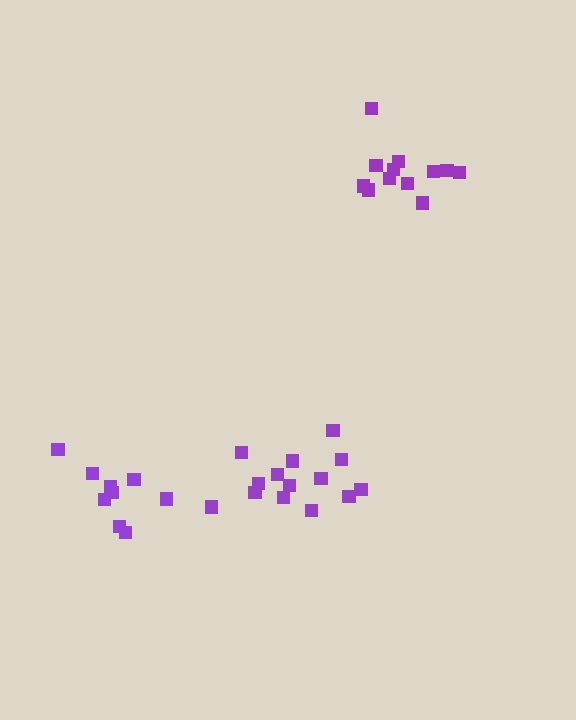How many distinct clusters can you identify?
There are 3 distinct clusters.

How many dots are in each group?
Group 1: 9 dots, Group 2: 12 dots, Group 3: 14 dots (35 total).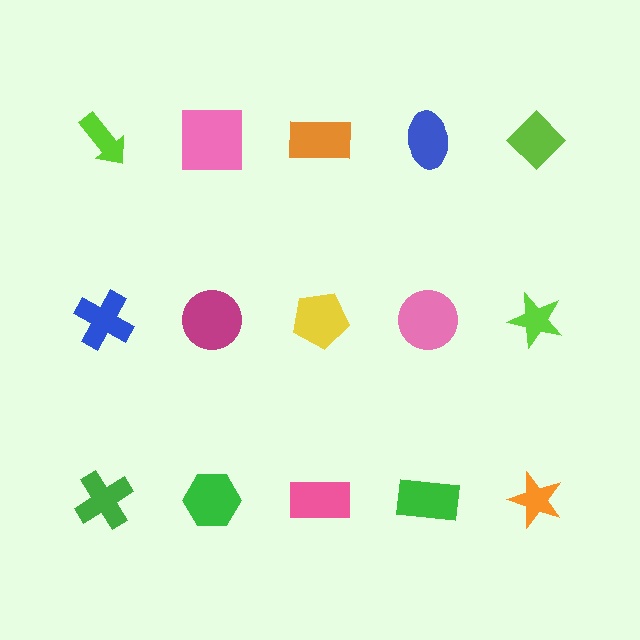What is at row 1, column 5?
A lime diamond.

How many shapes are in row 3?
5 shapes.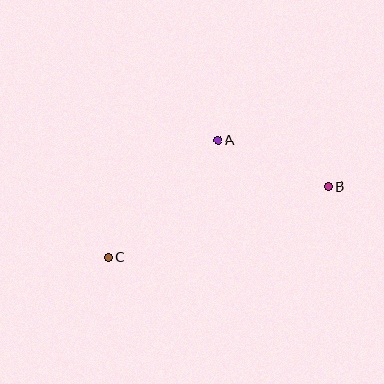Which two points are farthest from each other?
Points B and C are farthest from each other.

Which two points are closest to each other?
Points A and B are closest to each other.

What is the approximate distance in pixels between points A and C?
The distance between A and C is approximately 161 pixels.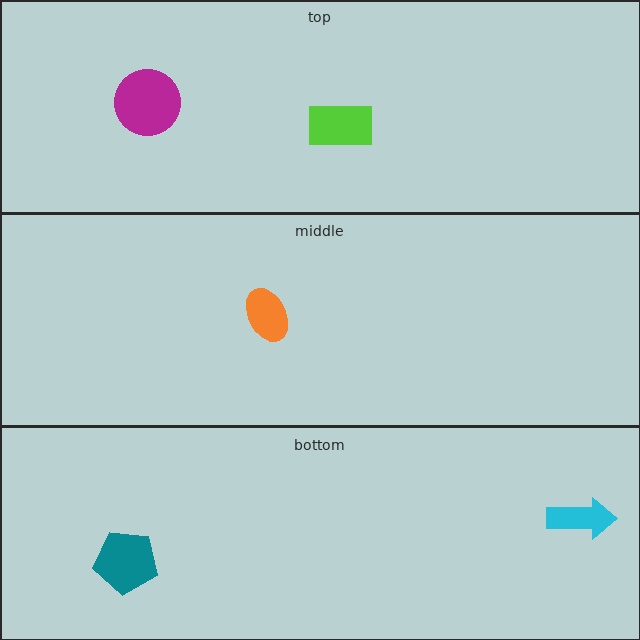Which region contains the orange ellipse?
The middle region.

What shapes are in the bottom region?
The cyan arrow, the teal pentagon.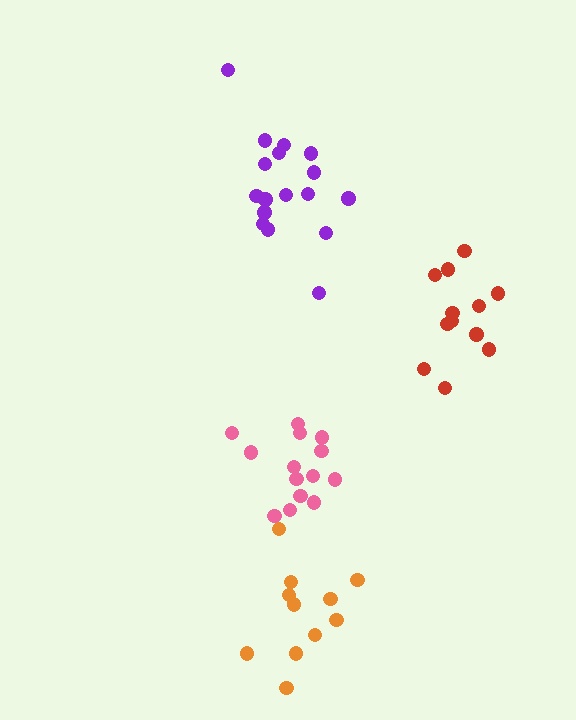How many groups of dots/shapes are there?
There are 4 groups.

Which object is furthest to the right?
The red cluster is rightmost.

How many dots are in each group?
Group 1: 14 dots, Group 2: 11 dots, Group 3: 17 dots, Group 4: 12 dots (54 total).